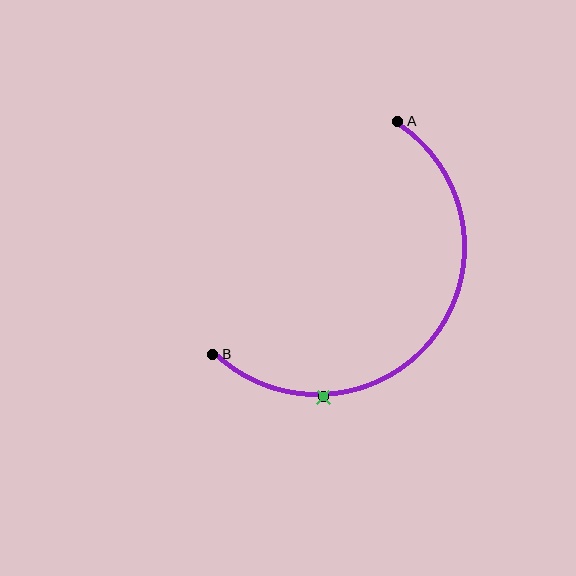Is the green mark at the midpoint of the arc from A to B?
No. The green mark lies on the arc but is closer to endpoint B. The arc midpoint would be at the point on the curve equidistant along the arc from both A and B.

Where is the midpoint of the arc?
The arc midpoint is the point on the curve farthest from the straight line joining A and B. It sits below and to the right of that line.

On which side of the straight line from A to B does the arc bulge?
The arc bulges below and to the right of the straight line connecting A and B.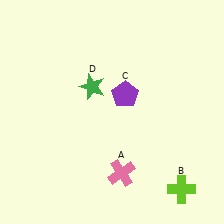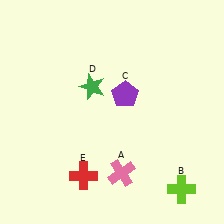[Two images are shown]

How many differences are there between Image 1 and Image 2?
There is 1 difference between the two images.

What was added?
A red cross (E) was added in Image 2.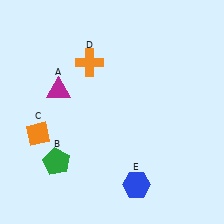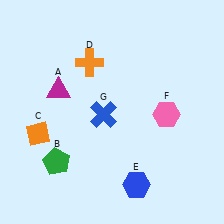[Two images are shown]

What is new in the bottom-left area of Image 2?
A blue cross (G) was added in the bottom-left area of Image 2.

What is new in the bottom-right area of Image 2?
A pink hexagon (F) was added in the bottom-right area of Image 2.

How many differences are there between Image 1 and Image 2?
There are 2 differences between the two images.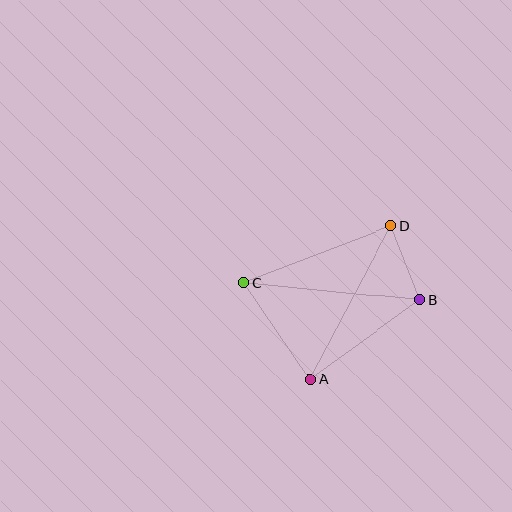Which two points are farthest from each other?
Points B and C are farthest from each other.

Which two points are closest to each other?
Points B and D are closest to each other.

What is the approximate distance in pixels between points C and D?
The distance between C and D is approximately 157 pixels.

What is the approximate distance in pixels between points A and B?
The distance between A and B is approximately 135 pixels.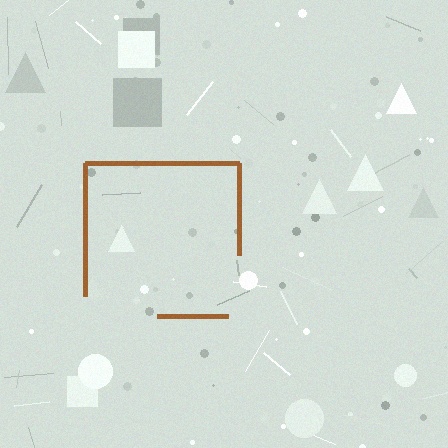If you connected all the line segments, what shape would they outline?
They would outline a square.